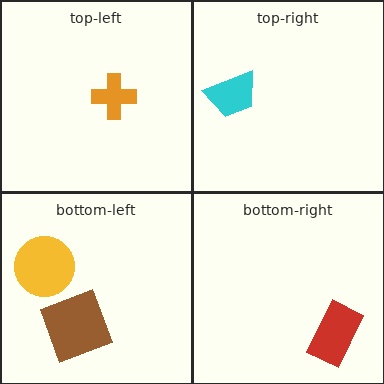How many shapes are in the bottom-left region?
2.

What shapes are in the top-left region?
The orange cross.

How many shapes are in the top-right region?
1.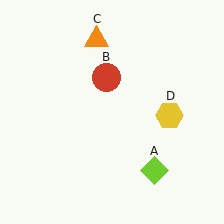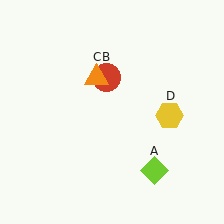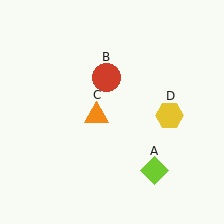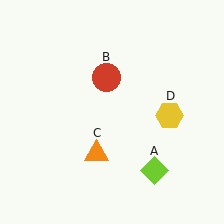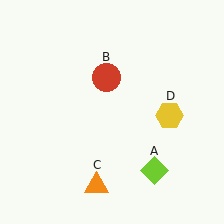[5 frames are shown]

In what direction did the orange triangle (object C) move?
The orange triangle (object C) moved down.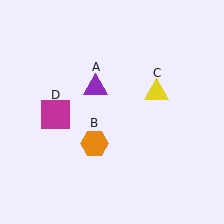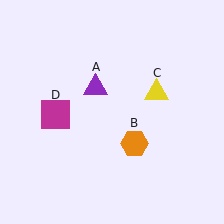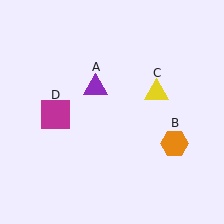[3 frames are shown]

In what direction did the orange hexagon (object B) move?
The orange hexagon (object B) moved right.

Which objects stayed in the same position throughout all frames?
Purple triangle (object A) and yellow triangle (object C) and magenta square (object D) remained stationary.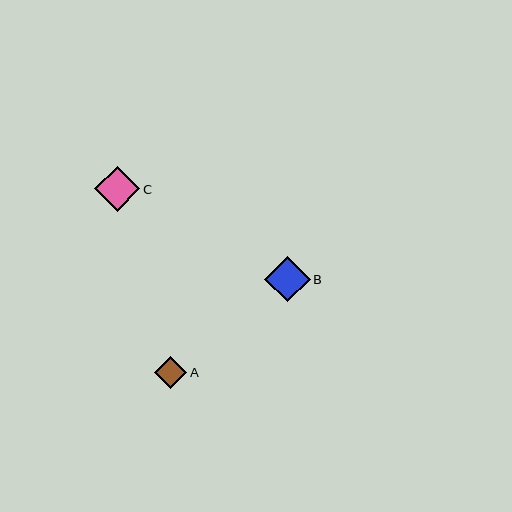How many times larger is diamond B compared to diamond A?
Diamond B is approximately 1.4 times the size of diamond A.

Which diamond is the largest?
Diamond B is the largest with a size of approximately 45 pixels.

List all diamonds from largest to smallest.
From largest to smallest: B, C, A.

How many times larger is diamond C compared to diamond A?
Diamond C is approximately 1.4 times the size of diamond A.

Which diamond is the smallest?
Diamond A is the smallest with a size of approximately 32 pixels.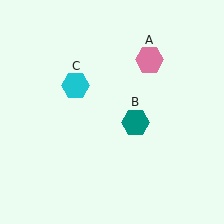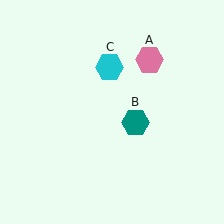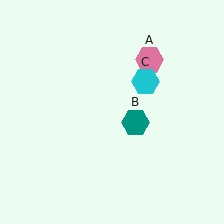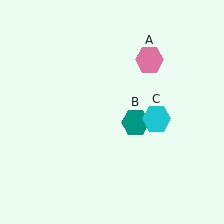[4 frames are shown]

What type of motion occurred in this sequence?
The cyan hexagon (object C) rotated clockwise around the center of the scene.